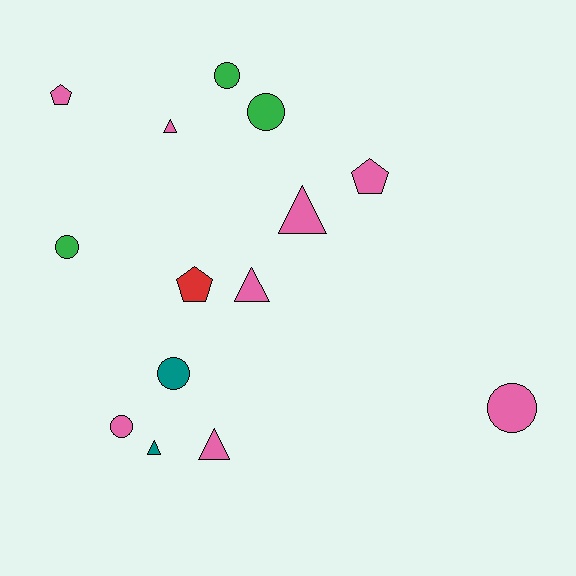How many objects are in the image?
There are 14 objects.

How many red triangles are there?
There are no red triangles.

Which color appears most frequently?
Pink, with 8 objects.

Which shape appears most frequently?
Circle, with 6 objects.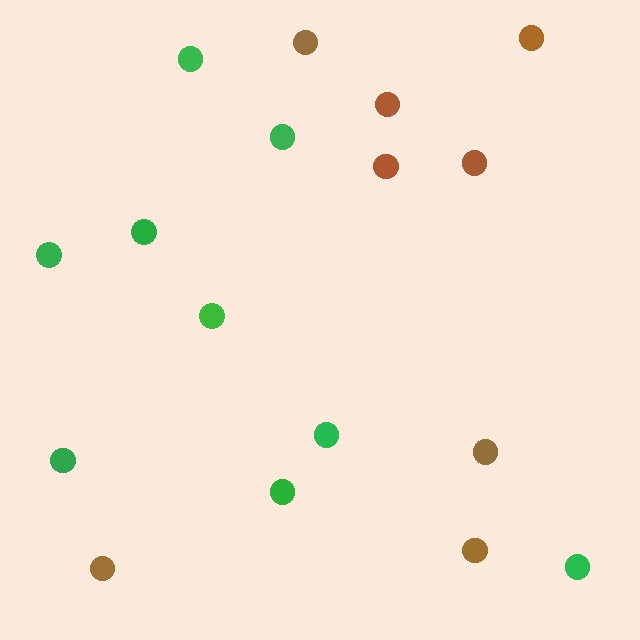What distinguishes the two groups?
There are 2 groups: one group of green circles (9) and one group of brown circles (8).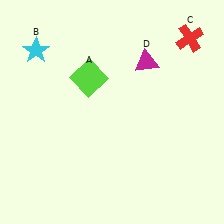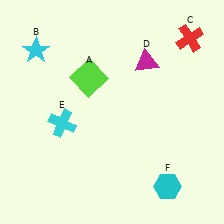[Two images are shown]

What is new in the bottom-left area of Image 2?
A cyan cross (E) was added in the bottom-left area of Image 2.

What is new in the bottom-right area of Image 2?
A cyan hexagon (F) was added in the bottom-right area of Image 2.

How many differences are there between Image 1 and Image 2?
There are 2 differences between the two images.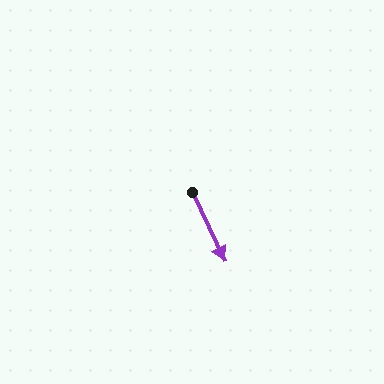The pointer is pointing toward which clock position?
Roughly 5 o'clock.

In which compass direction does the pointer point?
Southeast.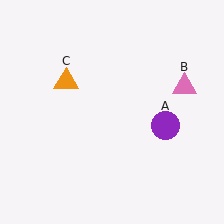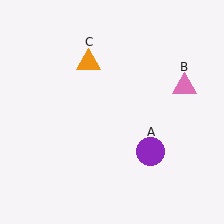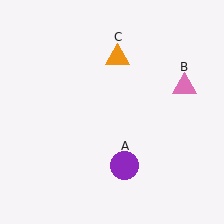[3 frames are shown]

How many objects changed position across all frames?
2 objects changed position: purple circle (object A), orange triangle (object C).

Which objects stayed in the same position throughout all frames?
Pink triangle (object B) remained stationary.